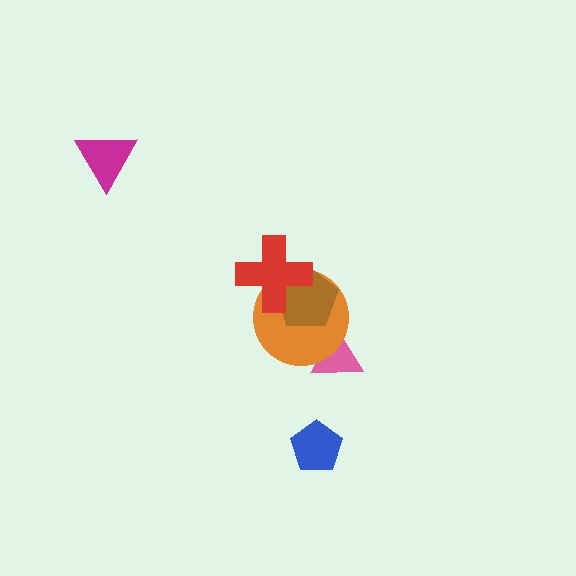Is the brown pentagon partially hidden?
Yes, it is partially covered by another shape.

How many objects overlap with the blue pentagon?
0 objects overlap with the blue pentagon.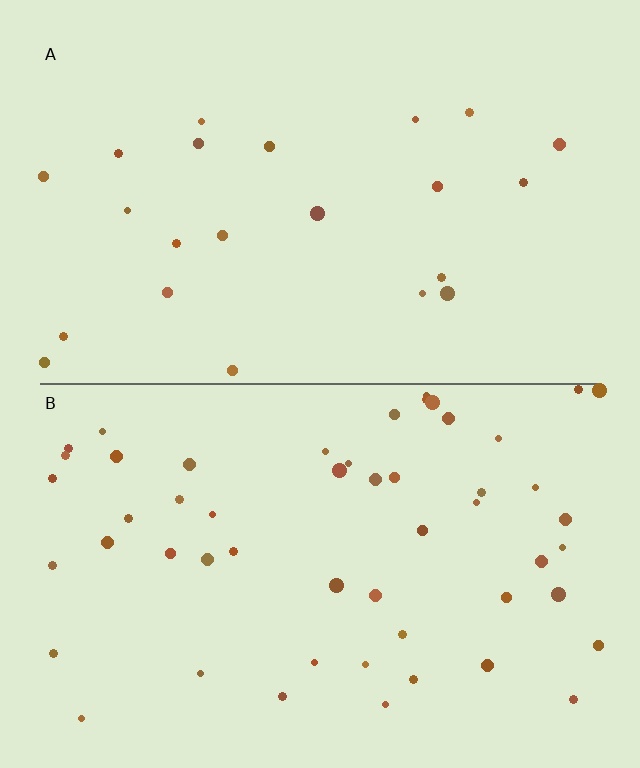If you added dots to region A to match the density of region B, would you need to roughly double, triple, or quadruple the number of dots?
Approximately double.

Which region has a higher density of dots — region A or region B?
B (the bottom).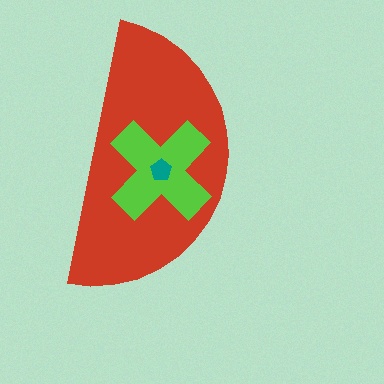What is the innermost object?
The teal pentagon.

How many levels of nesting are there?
3.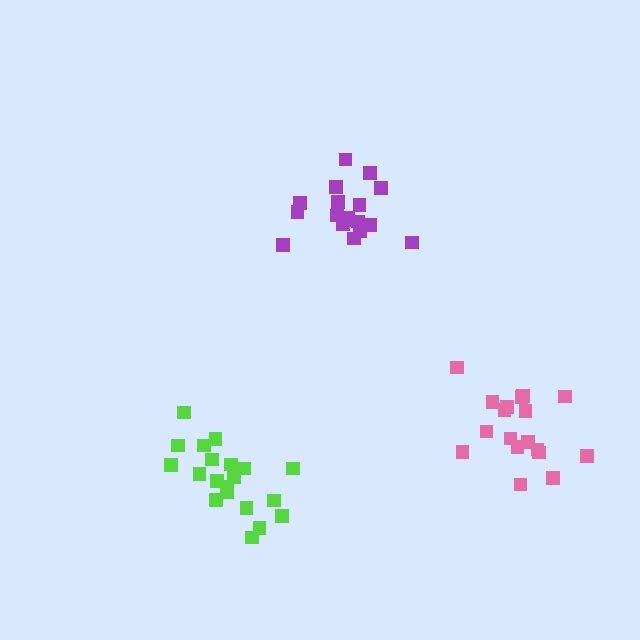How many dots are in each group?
Group 1: 20 dots, Group 2: 18 dots, Group 3: 18 dots (56 total).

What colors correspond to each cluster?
The clusters are colored: lime, purple, pink.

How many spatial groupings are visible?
There are 3 spatial groupings.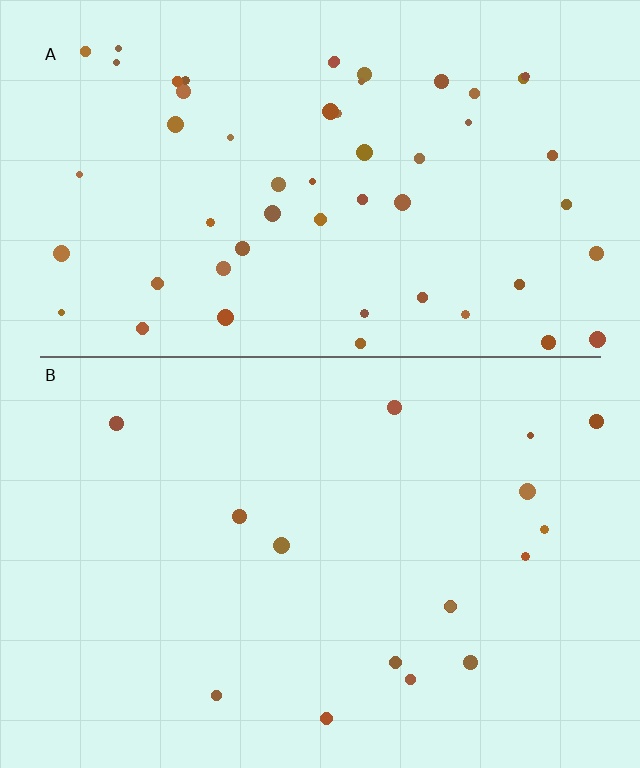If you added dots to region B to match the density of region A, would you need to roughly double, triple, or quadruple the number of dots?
Approximately triple.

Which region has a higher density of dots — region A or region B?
A (the top).